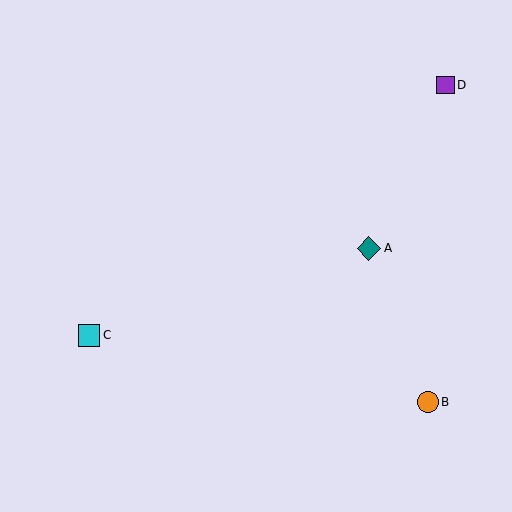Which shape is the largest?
The teal diamond (labeled A) is the largest.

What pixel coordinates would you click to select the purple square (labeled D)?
Click at (445, 85) to select the purple square D.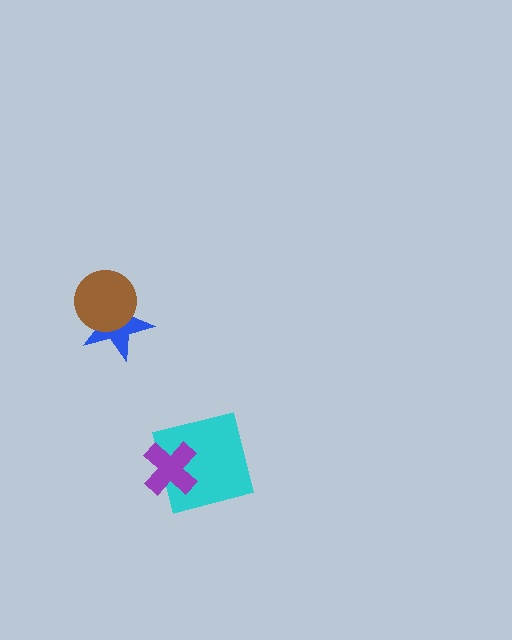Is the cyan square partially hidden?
Yes, it is partially covered by another shape.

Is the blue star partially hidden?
Yes, it is partially covered by another shape.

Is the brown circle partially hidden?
No, no other shape covers it.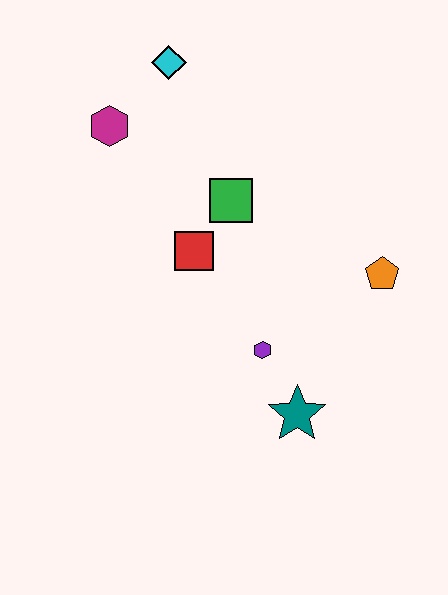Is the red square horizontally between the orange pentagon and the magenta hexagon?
Yes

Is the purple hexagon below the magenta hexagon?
Yes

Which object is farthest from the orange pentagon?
The magenta hexagon is farthest from the orange pentagon.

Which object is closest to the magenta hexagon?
The cyan diamond is closest to the magenta hexagon.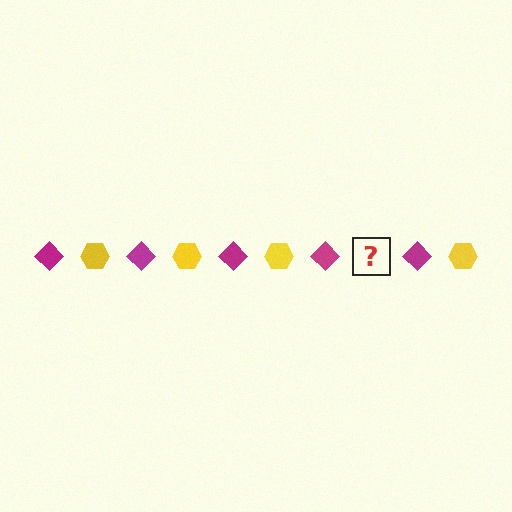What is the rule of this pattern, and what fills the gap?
The rule is that the pattern alternates between magenta diamond and yellow hexagon. The gap should be filled with a yellow hexagon.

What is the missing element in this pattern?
The missing element is a yellow hexagon.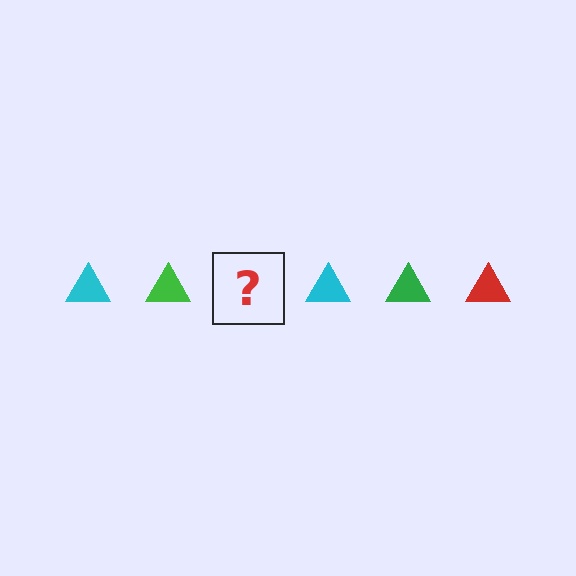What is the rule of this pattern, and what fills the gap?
The rule is that the pattern cycles through cyan, green, red triangles. The gap should be filled with a red triangle.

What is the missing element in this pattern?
The missing element is a red triangle.